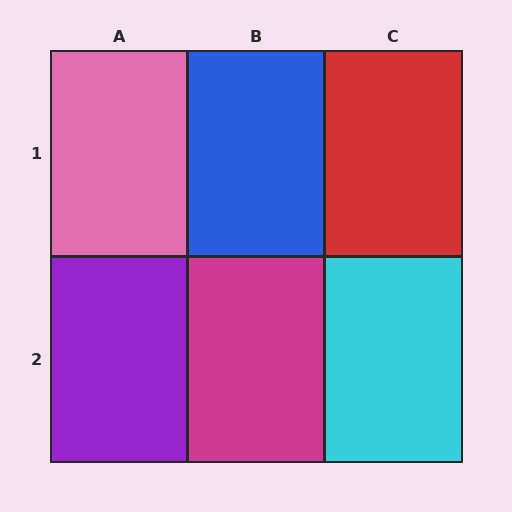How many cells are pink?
1 cell is pink.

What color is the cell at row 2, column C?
Cyan.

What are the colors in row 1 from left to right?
Pink, blue, red.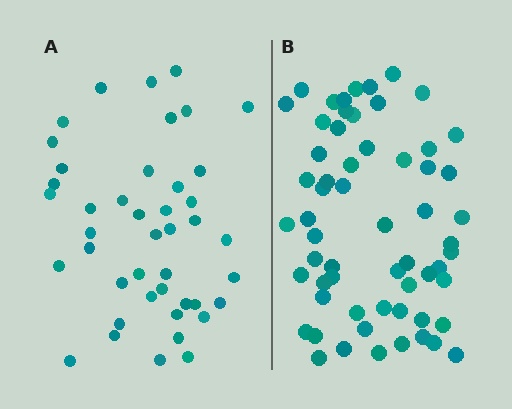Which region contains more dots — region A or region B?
Region B (the right region) has more dots.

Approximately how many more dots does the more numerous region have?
Region B has approximately 15 more dots than region A.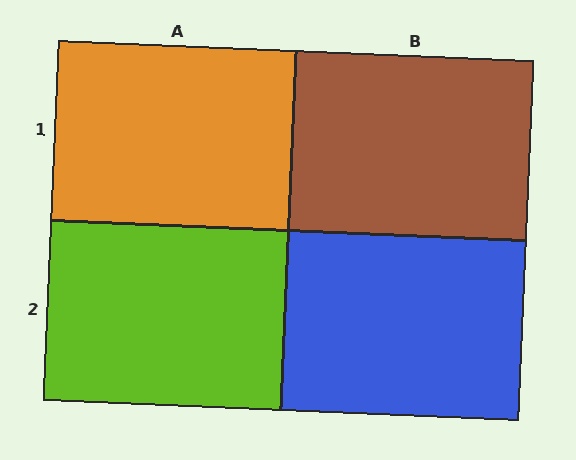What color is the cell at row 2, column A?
Lime.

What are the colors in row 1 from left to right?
Orange, brown.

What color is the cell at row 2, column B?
Blue.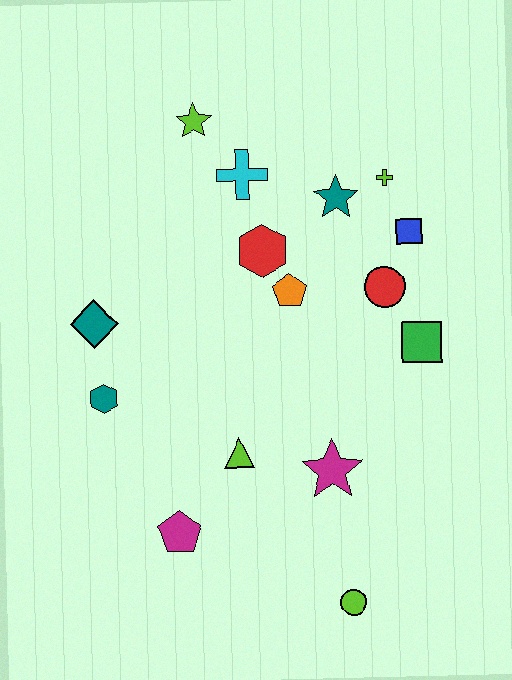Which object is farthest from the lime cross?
The lime circle is farthest from the lime cross.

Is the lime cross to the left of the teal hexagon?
No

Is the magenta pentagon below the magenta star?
Yes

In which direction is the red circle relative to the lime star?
The red circle is to the right of the lime star.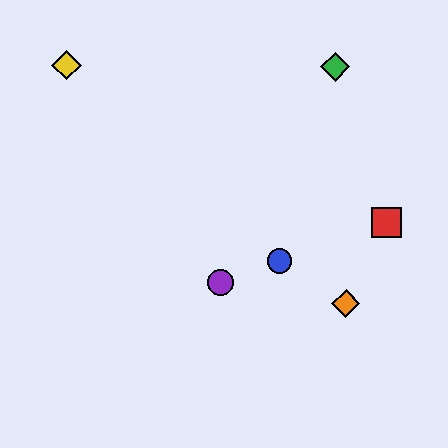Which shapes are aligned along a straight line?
The red square, the blue circle, the purple circle are aligned along a straight line.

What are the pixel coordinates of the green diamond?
The green diamond is at (335, 67).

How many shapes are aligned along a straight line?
3 shapes (the red square, the blue circle, the purple circle) are aligned along a straight line.